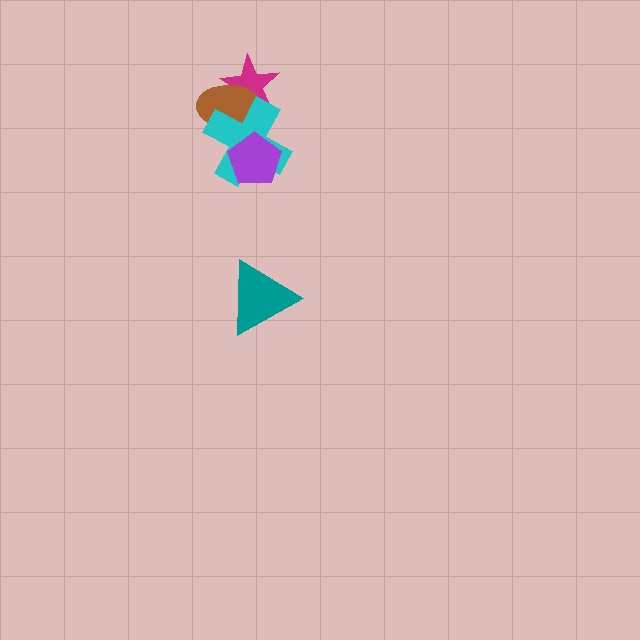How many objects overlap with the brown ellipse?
2 objects overlap with the brown ellipse.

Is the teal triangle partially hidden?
No, no other shape covers it.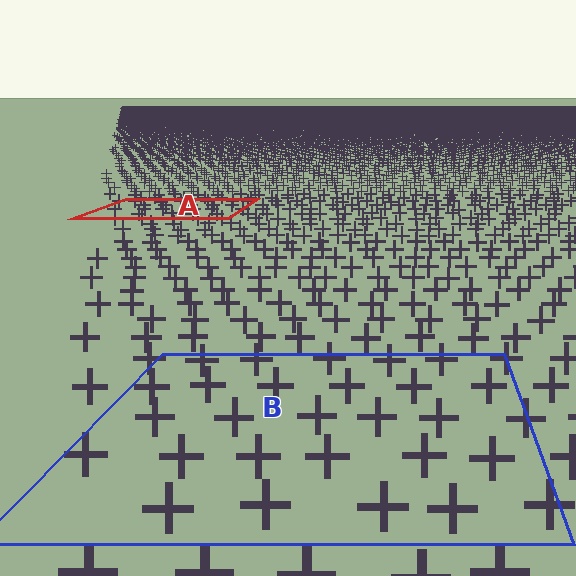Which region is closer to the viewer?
Region B is closer. The texture elements there are larger and more spread out.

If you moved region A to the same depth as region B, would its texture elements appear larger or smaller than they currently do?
They would appear larger. At a closer depth, the same texture elements are projected at a bigger on-screen size.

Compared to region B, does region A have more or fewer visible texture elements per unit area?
Region A has more texture elements per unit area — they are packed more densely because it is farther away.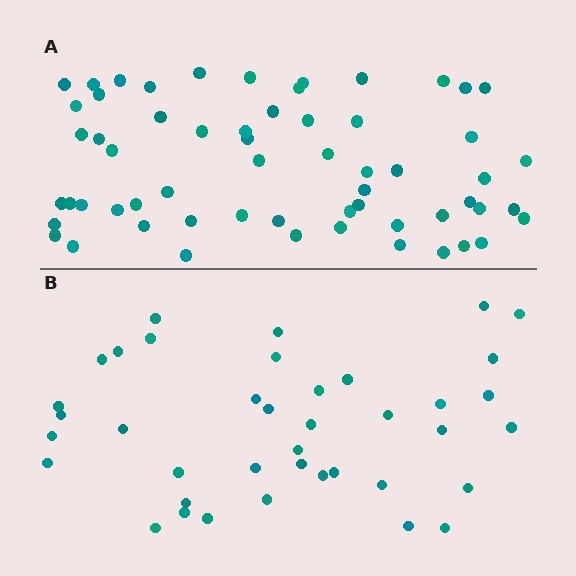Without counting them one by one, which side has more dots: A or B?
Region A (the top region) has more dots.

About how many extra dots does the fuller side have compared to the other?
Region A has approximately 20 more dots than region B.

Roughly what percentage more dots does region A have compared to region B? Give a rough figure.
About 55% more.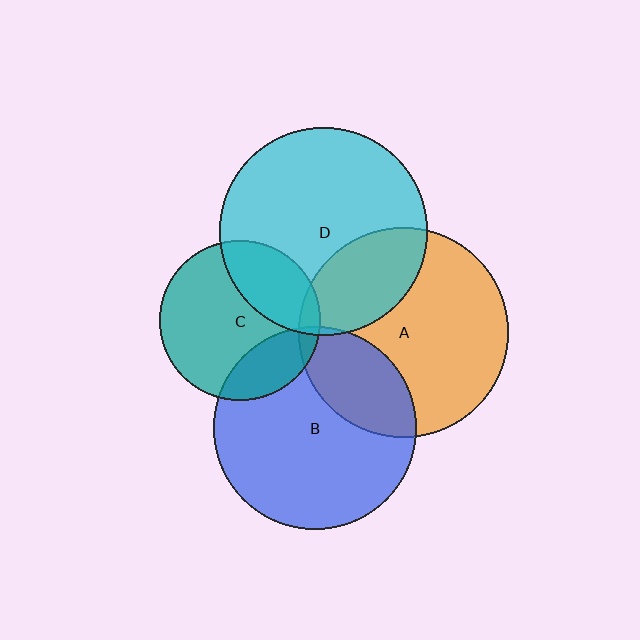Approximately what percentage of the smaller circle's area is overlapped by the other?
Approximately 5%.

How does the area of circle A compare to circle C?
Approximately 1.7 times.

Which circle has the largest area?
Circle A (orange).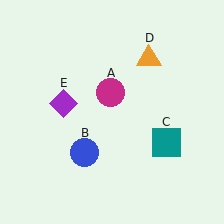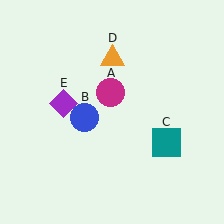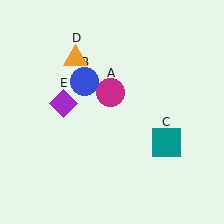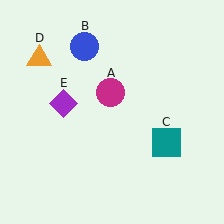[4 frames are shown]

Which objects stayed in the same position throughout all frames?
Magenta circle (object A) and teal square (object C) and purple diamond (object E) remained stationary.